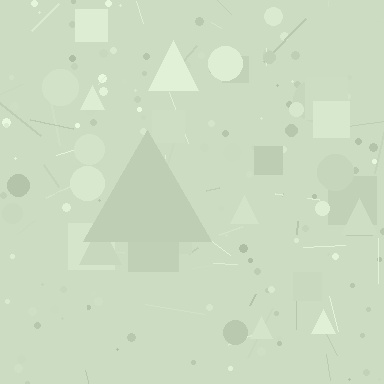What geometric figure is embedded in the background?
A triangle is embedded in the background.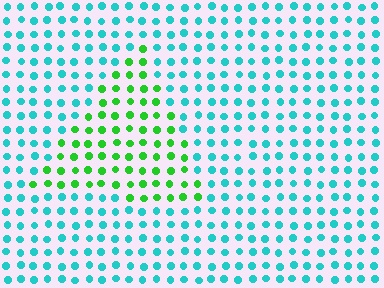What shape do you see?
I see a triangle.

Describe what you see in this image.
The image is filled with small cyan elements in a uniform arrangement. A triangle-shaped region is visible where the elements are tinted to a slightly different hue, forming a subtle color boundary.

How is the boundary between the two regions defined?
The boundary is defined purely by a slight shift in hue (about 56 degrees). Spacing, size, and orientation are identical on both sides.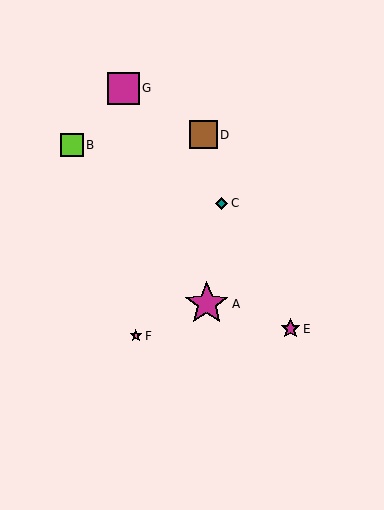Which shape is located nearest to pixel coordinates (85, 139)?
The lime square (labeled B) at (72, 145) is nearest to that location.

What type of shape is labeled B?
Shape B is a lime square.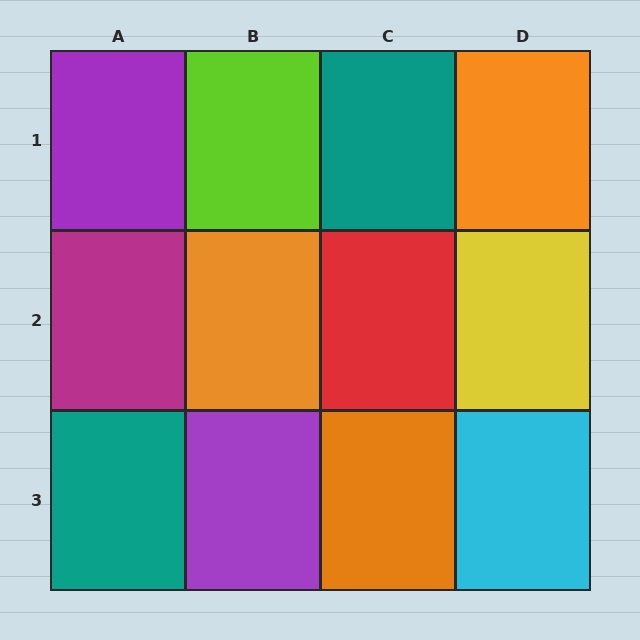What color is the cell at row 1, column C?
Teal.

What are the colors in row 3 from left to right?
Teal, purple, orange, cyan.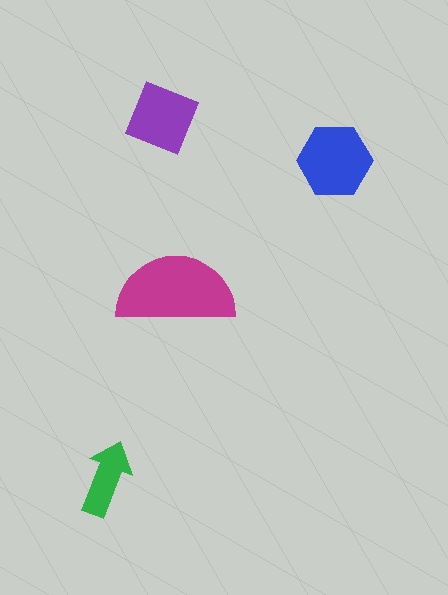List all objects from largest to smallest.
The magenta semicircle, the blue hexagon, the purple square, the green arrow.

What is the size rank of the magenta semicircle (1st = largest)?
1st.